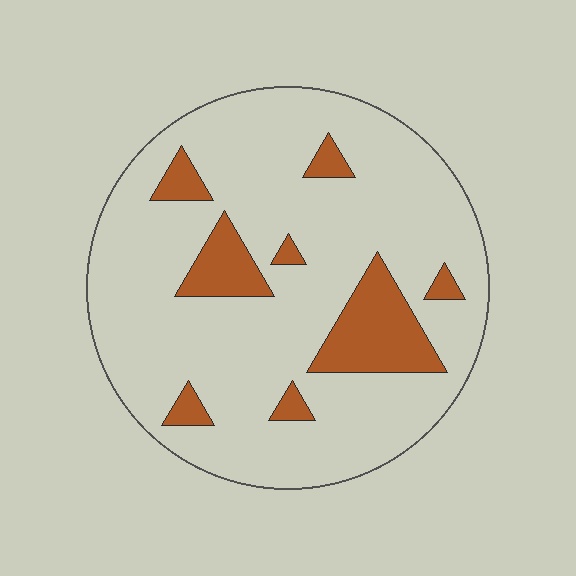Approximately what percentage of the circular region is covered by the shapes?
Approximately 15%.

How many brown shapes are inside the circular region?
8.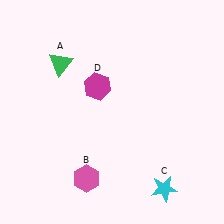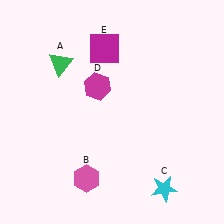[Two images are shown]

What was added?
A magenta square (E) was added in Image 2.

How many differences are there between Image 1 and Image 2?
There is 1 difference between the two images.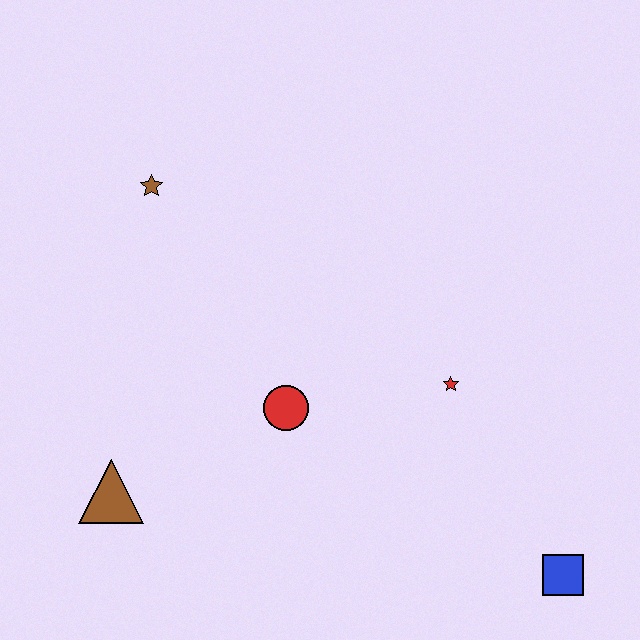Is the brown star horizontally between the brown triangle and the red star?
Yes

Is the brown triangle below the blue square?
No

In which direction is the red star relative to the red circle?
The red star is to the right of the red circle.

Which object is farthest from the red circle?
The blue square is farthest from the red circle.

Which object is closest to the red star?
The red circle is closest to the red star.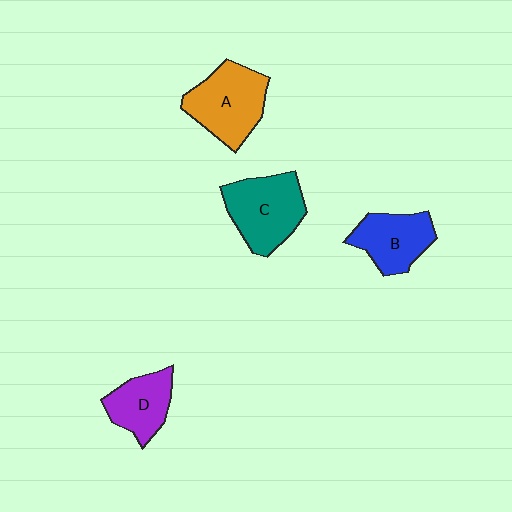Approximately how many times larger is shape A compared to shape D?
Approximately 1.4 times.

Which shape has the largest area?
Shape A (orange).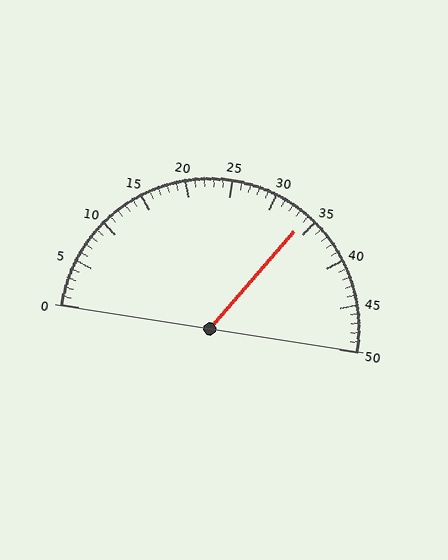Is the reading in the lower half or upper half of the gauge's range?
The reading is in the upper half of the range (0 to 50).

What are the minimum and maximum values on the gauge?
The gauge ranges from 0 to 50.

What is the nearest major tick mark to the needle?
The nearest major tick mark is 35.